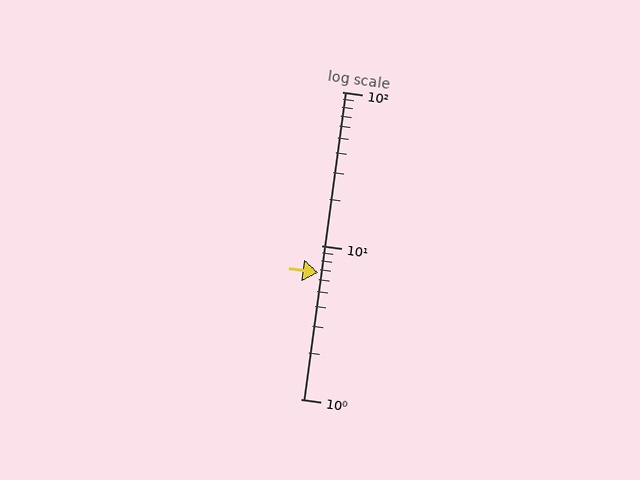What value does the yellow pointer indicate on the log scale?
The pointer indicates approximately 6.6.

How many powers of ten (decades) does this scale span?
The scale spans 2 decades, from 1 to 100.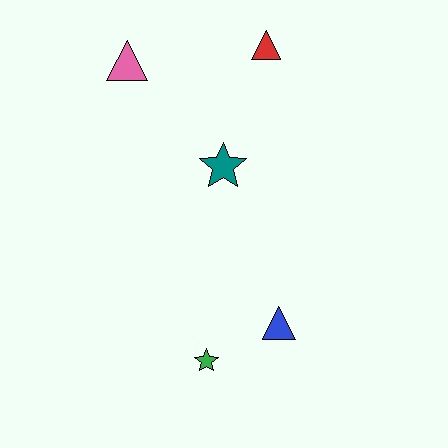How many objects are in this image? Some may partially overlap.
There are 5 objects.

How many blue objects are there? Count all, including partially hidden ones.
There is 1 blue object.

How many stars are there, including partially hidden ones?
There are 2 stars.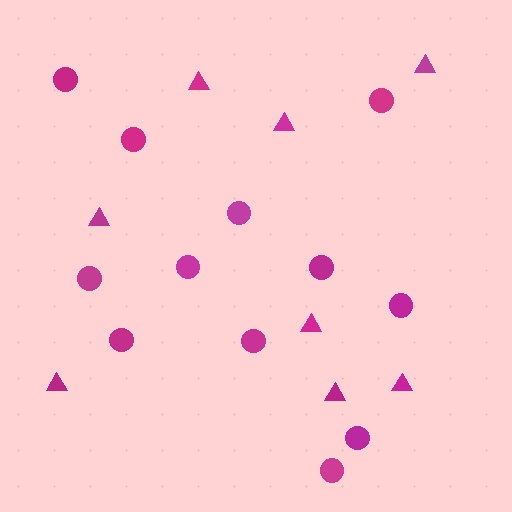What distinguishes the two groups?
There are 2 groups: one group of triangles (8) and one group of circles (12).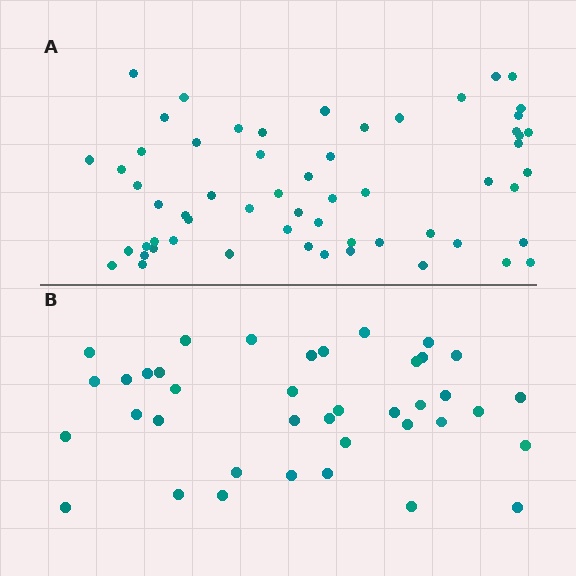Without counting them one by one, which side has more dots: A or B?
Region A (the top region) has more dots.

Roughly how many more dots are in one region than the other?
Region A has approximately 20 more dots than region B.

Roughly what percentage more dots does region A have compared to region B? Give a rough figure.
About 50% more.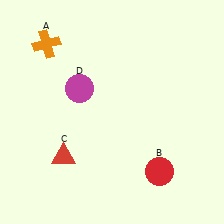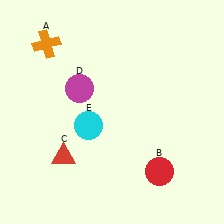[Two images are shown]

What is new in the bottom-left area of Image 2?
A cyan circle (E) was added in the bottom-left area of Image 2.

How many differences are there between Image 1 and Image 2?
There is 1 difference between the two images.